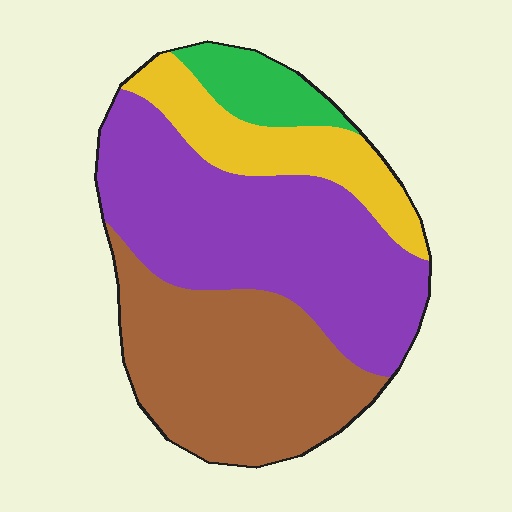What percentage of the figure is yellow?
Yellow covers about 15% of the figure.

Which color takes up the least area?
Green, at roughly 10%.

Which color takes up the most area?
Purple, at roughly 40%.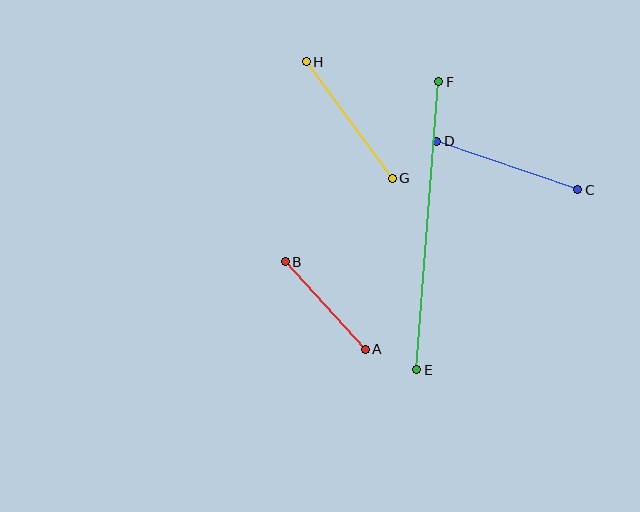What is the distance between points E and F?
The distance is approximately 289 pixels.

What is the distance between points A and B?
The distance is approximately 119 pixels.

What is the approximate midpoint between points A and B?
The midpoint is at approximately (325, 305) pixels.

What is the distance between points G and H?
The distance is approximately 145 pixels.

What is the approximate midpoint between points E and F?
The midpoint is at approximately (428, 226) pixels.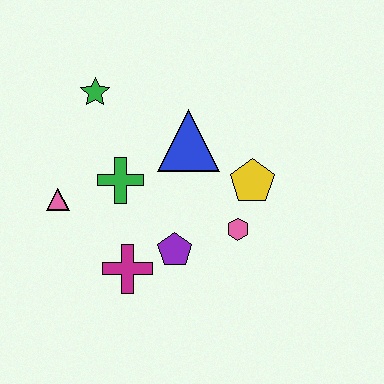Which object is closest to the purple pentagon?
The magenta cross is closest to the purple pentagon.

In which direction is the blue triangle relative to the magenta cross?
The blue triangle is above the magenta cross.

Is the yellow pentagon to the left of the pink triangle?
No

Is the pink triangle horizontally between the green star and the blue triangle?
No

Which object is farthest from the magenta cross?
The green star is farthest from the magenta cross.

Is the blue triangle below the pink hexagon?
No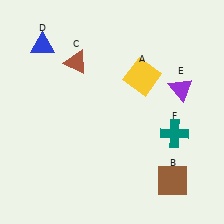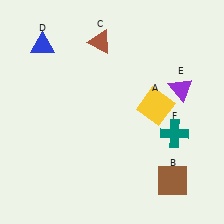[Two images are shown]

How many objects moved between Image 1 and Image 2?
2 objects moved between the two images.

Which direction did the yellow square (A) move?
The yellow square (A) moved down.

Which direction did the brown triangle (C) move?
The brown triangle (C) moved right.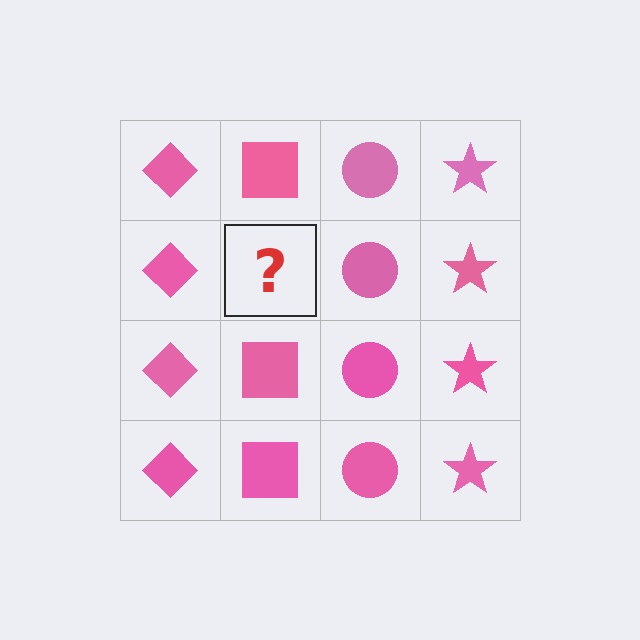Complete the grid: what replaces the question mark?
The question mark should be replaced with a pink square.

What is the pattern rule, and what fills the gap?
The rule is that each column has a consistent shape. The gap should be filled with a pink square.